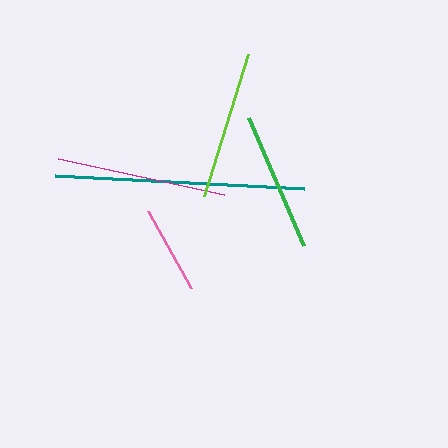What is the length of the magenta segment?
The magenta segment is approximately 171 pixels long.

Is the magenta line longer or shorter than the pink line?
The magenta line is longer than the pink line.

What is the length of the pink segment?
The pink segment is approximately 89 pixels long.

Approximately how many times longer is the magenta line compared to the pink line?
The magenta line is approximately 1.9 times the length of the pink line.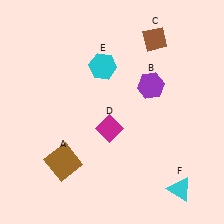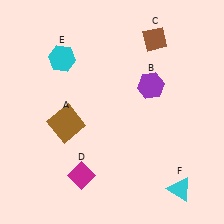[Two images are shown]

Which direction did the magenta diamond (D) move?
The magenta diamond (D) moved down.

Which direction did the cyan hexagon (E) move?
The cyan hexagon (E) moved left.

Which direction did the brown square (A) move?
The brown square (A) moved up.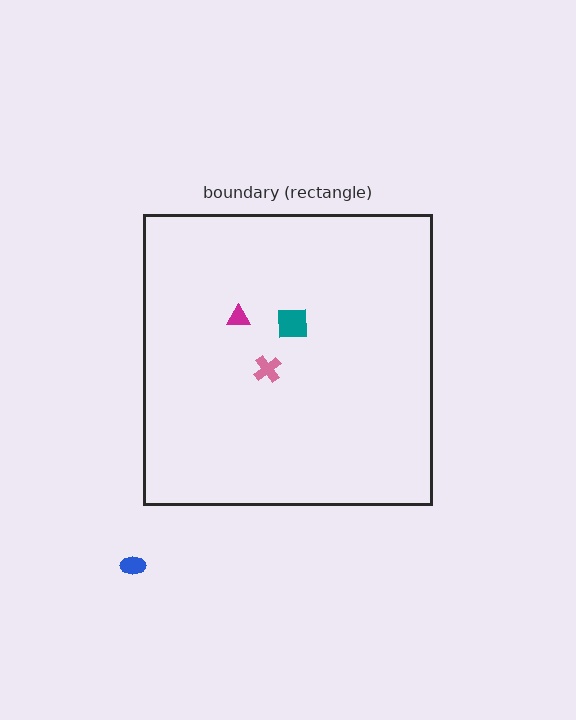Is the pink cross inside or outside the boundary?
Inside.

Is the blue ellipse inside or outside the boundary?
Outside.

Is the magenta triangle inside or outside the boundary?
Inside.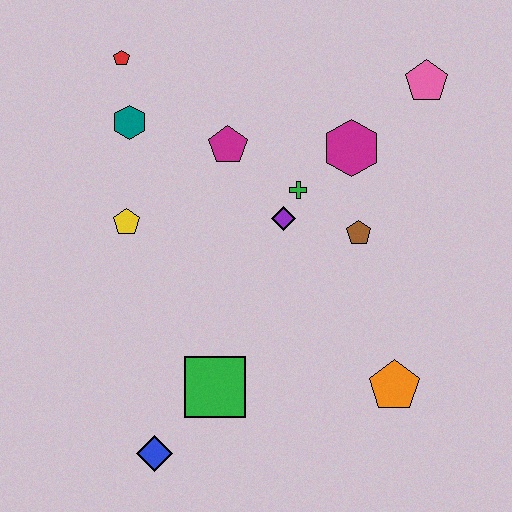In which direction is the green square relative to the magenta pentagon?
The green square is below the magenta pentagon.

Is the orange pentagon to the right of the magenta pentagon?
Yes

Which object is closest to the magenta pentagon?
The green cross is closest to the magenta pentagon.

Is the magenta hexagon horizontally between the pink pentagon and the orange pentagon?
No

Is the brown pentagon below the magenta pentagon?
Yes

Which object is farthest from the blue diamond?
The pink pentagon is farthest from the blue diamond.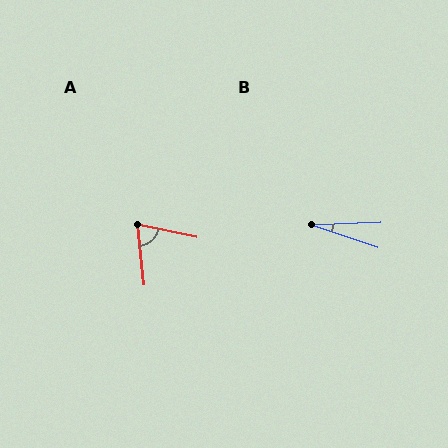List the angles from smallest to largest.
B (20°), A (72°).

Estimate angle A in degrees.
Approximately 72 degrees.